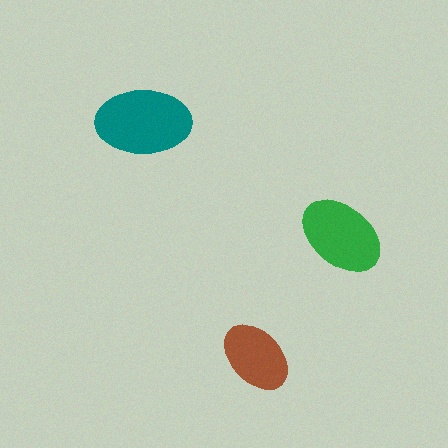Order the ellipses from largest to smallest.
the teal one, the green one, the brown one.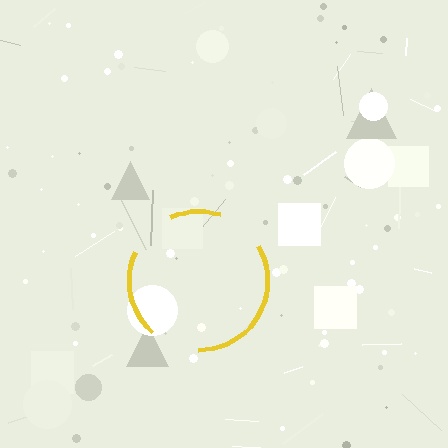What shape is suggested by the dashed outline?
The dashed outline suggests a circle.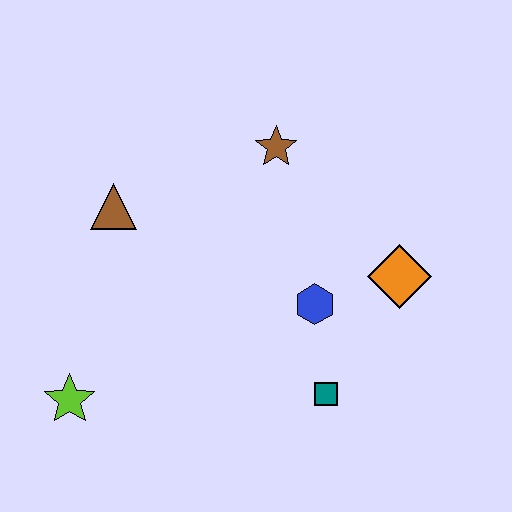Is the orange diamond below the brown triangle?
Yes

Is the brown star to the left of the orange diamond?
Yes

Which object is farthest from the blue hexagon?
The lime star is farthest from the blue hexagon.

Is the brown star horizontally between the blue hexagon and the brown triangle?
Yes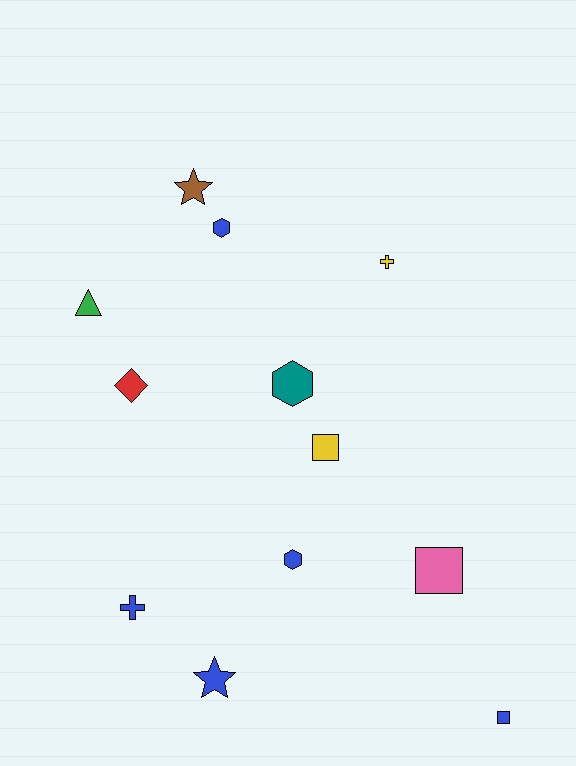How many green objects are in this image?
There is 1 green object.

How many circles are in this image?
There are no circles.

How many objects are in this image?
There are 12 objects.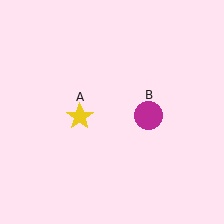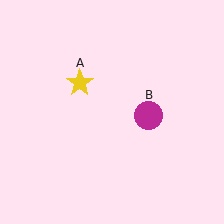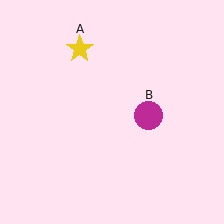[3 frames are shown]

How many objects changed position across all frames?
1 object changed position: yellow star (object A).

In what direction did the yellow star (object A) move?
The yellow star (object A) moved up.